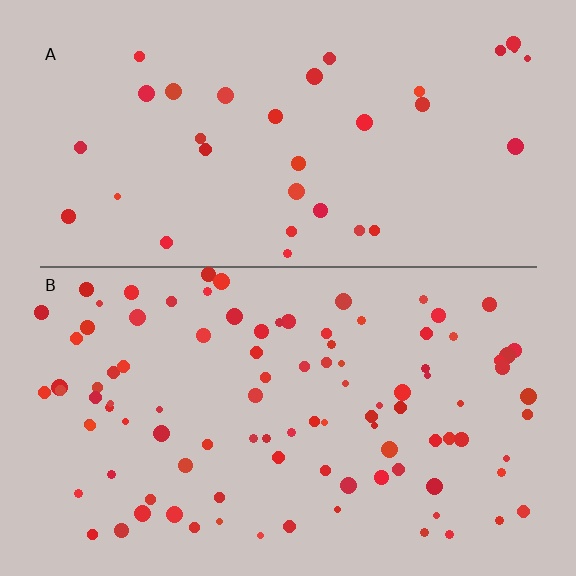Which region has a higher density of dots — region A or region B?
B (the bottom).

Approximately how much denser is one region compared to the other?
Approximately 2.9× — region B over region A.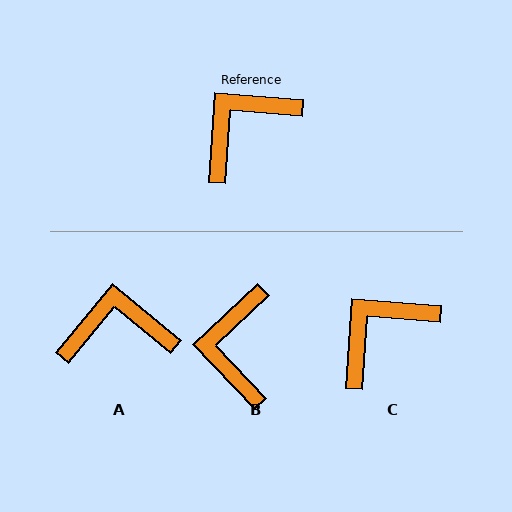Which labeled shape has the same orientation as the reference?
C.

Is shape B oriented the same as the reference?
No, it is off by about 48 degrees.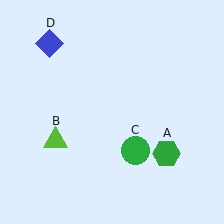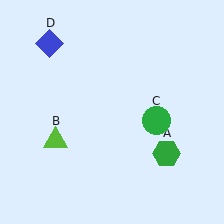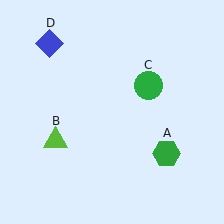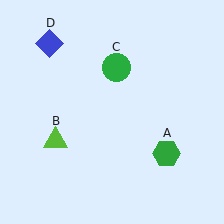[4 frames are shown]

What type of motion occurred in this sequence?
The green circle (object C) rotated counterclockwise around the center of the scene.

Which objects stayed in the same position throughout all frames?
Green hexagon (object A) and lime triangle (object B) and blue diamond (object D) remained stationary.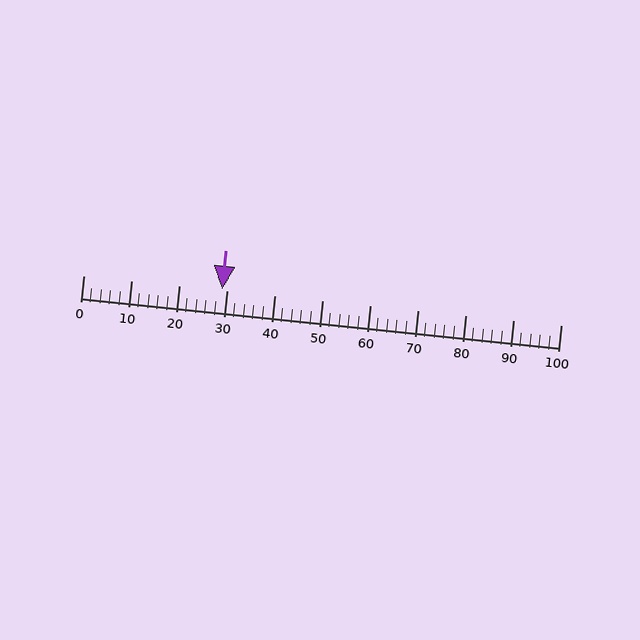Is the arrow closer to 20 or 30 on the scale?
The arrow is closer to 30.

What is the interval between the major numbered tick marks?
The major tick marks are spaced 10 units apart.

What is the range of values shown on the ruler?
The ruler shows values from 0 to 100.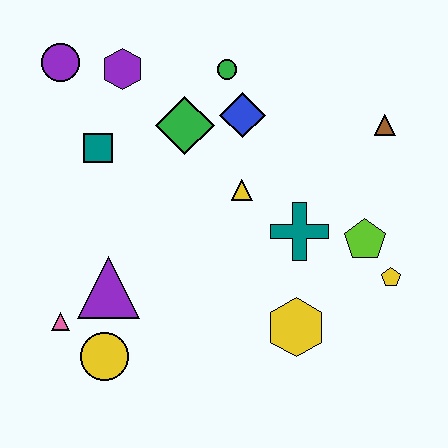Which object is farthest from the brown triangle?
The pink triangle is farthest from the brown triangle.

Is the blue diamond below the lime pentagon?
No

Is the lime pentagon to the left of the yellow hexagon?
No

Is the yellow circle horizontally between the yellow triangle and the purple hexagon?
No